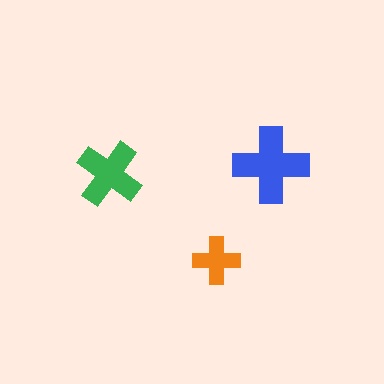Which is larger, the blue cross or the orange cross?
The blue one.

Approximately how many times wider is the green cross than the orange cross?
About 1.5 times wider.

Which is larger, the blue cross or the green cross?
The blue one.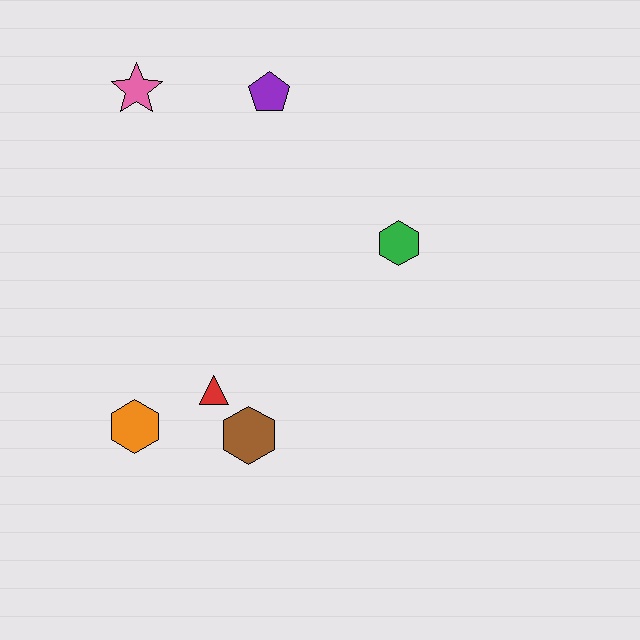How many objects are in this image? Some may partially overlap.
There are 6 objects.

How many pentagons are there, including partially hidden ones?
There is 1 pentagon.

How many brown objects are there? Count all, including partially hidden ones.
There is 1 brown object.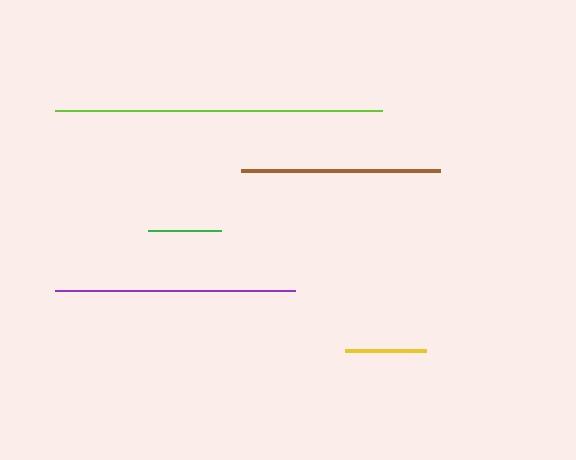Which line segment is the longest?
The lime line is the longest at approximately 327 pixels.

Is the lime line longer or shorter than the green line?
The lime line is longer than the green line.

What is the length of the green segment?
The green segment is approximately 73 pixels long.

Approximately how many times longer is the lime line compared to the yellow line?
The lime line is approximately 4.0 times the length of the yellow line.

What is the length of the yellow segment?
The yellow segment is approximately 82 pixels long.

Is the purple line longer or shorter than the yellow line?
The purple line is longer than the yellow line.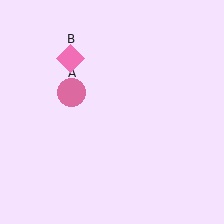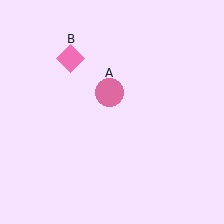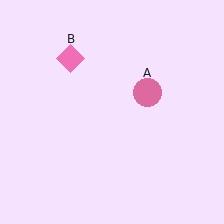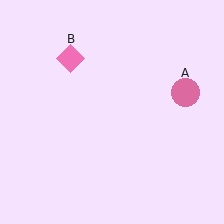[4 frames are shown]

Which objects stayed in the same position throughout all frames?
Pink diamond (object B) remained stationary.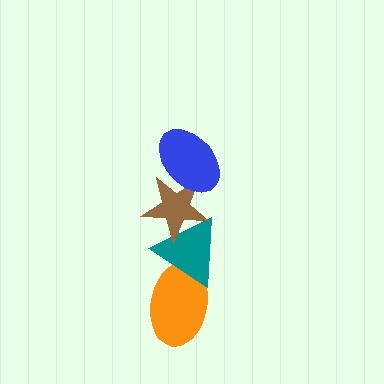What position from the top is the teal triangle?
The teal triangle is 3rd from the top.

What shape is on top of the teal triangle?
The brown star is on top of the teal triangle.